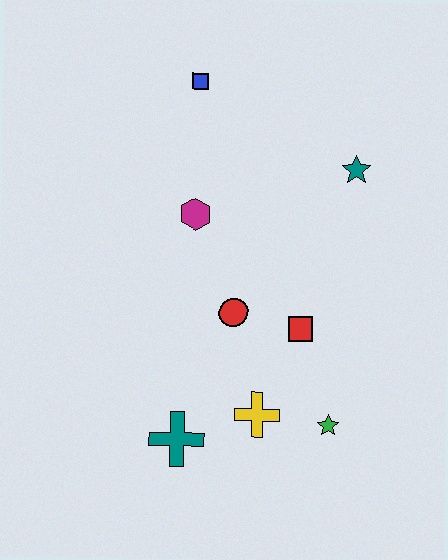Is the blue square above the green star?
Yes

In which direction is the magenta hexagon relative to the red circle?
The magenta hexagon is above the red circle.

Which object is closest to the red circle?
The red square is closest to the red circle.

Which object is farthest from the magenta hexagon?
The green star is farthest from the magenta hexagon.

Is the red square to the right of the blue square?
Yes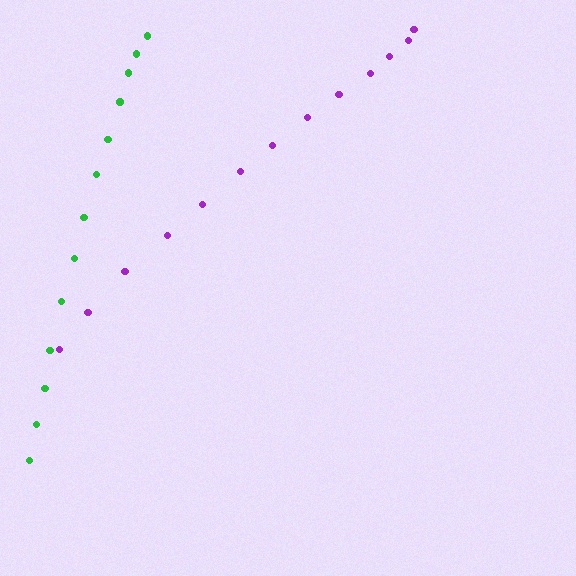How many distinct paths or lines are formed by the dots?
There are 2 distinct paths.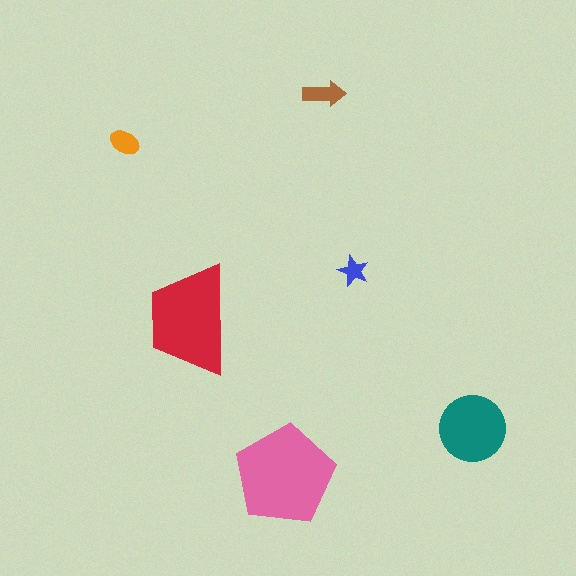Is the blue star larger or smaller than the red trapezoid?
Smaller.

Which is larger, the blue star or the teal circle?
The teal circle.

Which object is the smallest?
The blue star.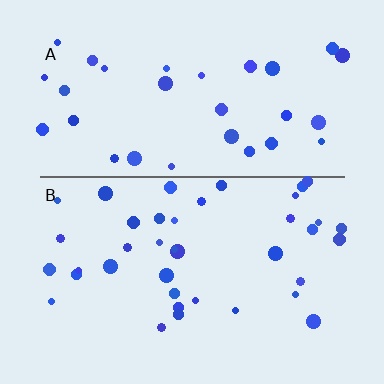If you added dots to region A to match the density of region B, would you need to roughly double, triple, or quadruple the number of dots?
Approximately double.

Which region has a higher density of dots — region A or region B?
B (the bottom).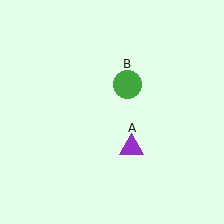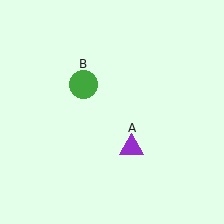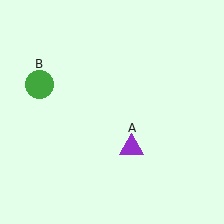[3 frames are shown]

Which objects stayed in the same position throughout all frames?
Purple triangle (object A) remained stationary.